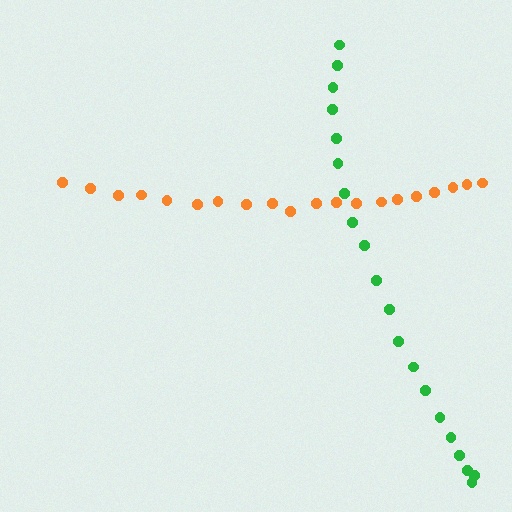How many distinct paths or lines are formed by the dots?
There are 2 distinct paths.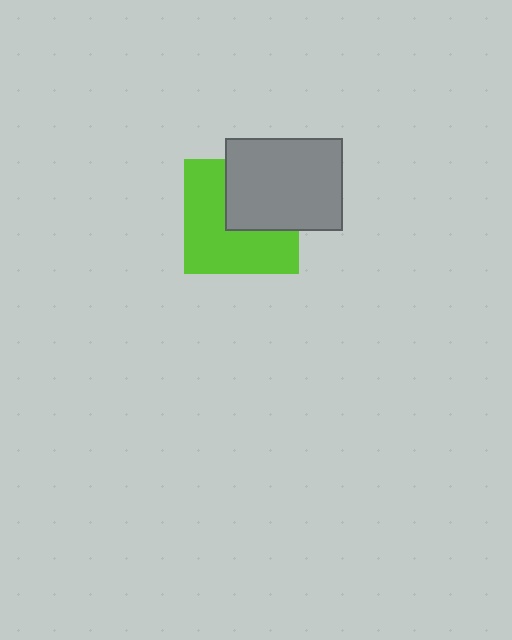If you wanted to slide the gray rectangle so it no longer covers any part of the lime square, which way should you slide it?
Slide it toward the upper-right — that is the most direct way to separate the two shapes.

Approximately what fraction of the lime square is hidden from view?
Roughly 40% of the lime square is hidden behind the gray rectangle.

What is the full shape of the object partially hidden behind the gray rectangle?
The partially hidden object is a lime square.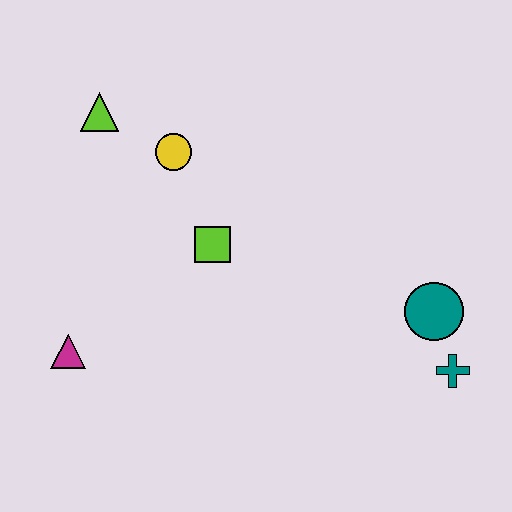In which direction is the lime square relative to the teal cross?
The lime square is to the left of the teal cross.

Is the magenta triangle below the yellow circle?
Yes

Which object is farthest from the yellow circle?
The teal cross is farthest from the yellow circle.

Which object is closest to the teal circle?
The teal cross is closest to the teal circle.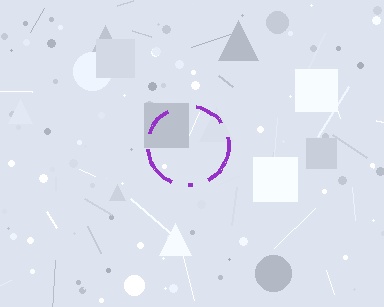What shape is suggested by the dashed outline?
The dashed outline suggests a circle.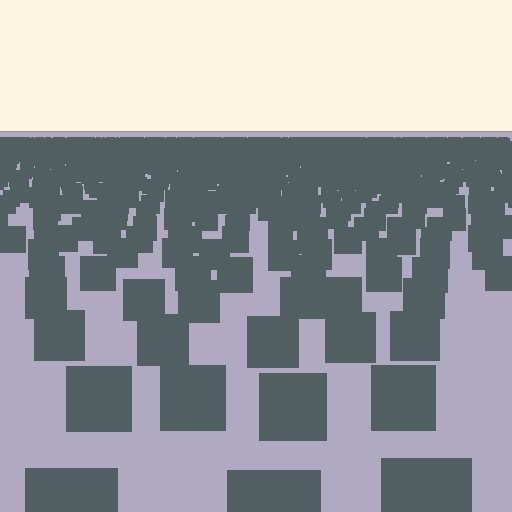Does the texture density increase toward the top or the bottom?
Density increases toward the top.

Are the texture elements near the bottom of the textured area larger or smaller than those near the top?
Larger. Near the bottom, elements are closer to the viewer and appear at a bigger on-screen size.